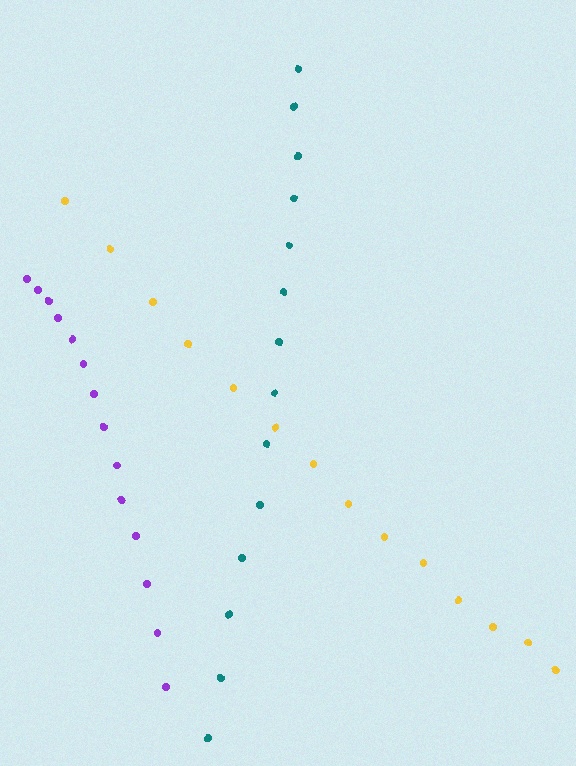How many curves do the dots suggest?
There are 3 distinct paths.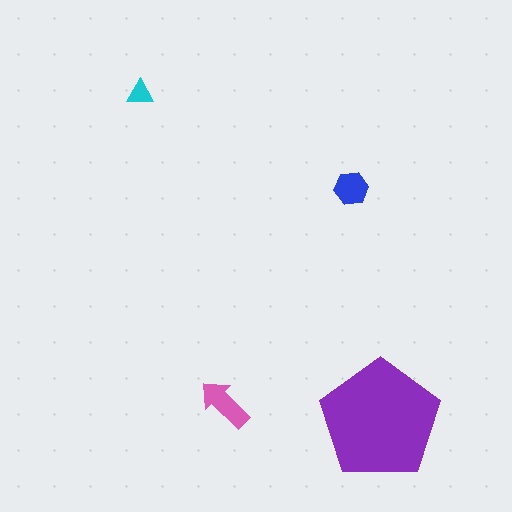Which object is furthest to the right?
The purple pentagon is rightmost.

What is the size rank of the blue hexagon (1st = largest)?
3rd.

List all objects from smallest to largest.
The cyan triangle, the blue hexagon, the pink arrow, the purple pentagon.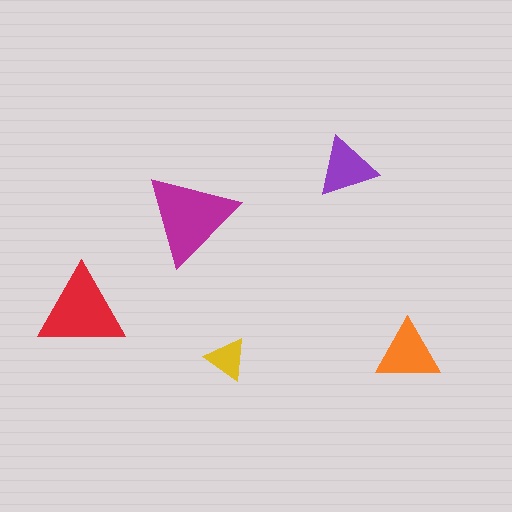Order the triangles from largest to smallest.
the magenta one, the red one, the orange one, the purple one, the yellow one.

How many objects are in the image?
There are 5 objects in the image.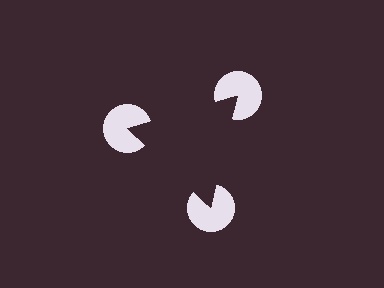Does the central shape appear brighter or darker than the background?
It typically appears slightly darker than the background, even though no actual brightness change is drawn.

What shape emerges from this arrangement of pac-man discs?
An illusory triangle — its edges are inferred from the aligned wedge cuts in the pac-man discs, not physically drawn.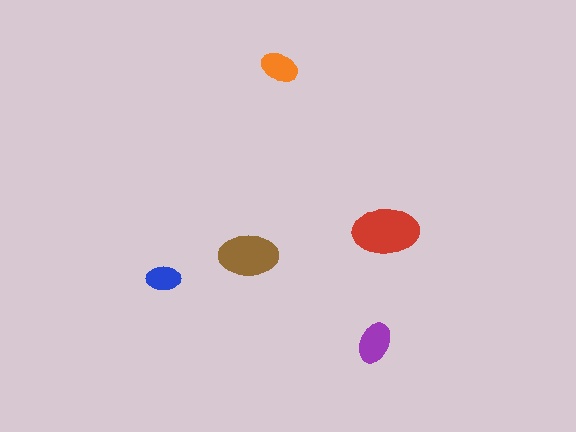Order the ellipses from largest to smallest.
the red one, the brown one, the purple one, the orange one, the blue one.